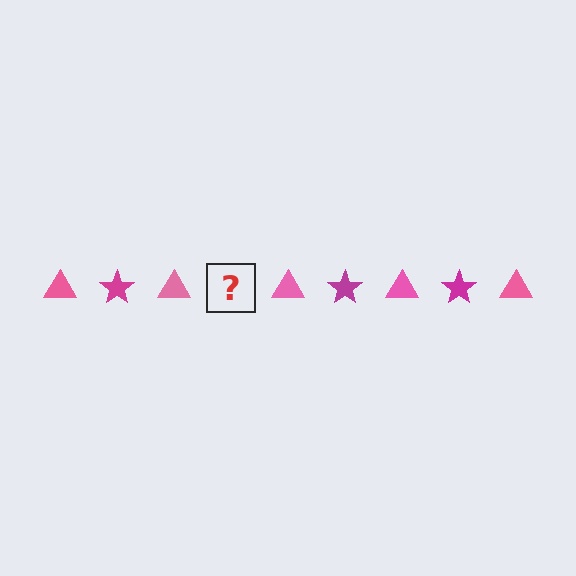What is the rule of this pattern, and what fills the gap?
The rule is that the pattern alternates between pink triangle and magenta star. The gap should be filled with a magenta star.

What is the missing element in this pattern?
The missing element is a magenta star.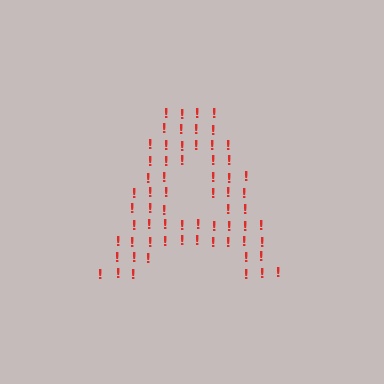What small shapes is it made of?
It is made of small exclamation marks.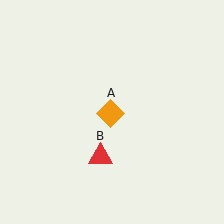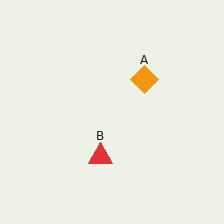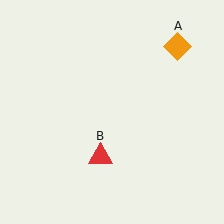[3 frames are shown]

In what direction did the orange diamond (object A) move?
The orange diamond (object A) moved up and to the right.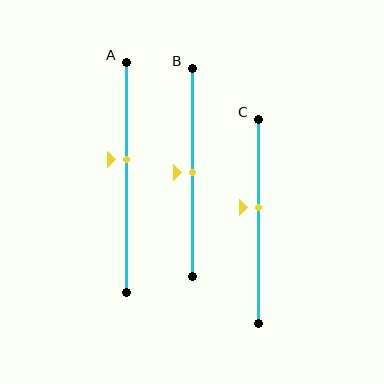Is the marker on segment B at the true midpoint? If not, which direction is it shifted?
Yes, the marker on segment B is at the true midpoint.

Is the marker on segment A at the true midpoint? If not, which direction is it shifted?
No, the marker on segment A is shifted upward by about 8% of the segment length.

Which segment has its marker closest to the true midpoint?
Segment B has its marker closest to the true midpoint.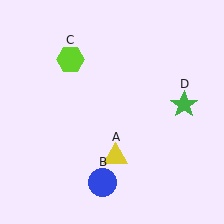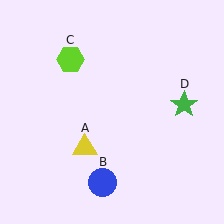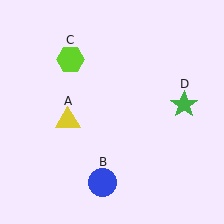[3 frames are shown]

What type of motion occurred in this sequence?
The yellow triangle (object A) rotated clockwise around the center of the scene.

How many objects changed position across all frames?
1 object changed position: yellow triangle (object A).